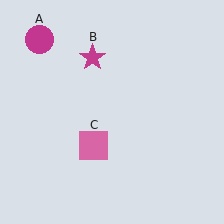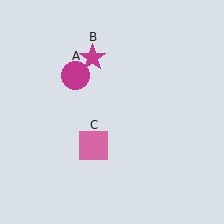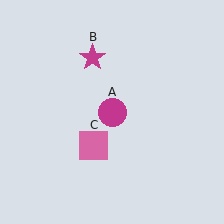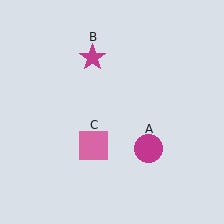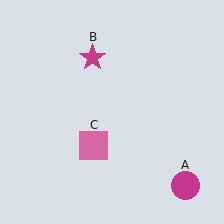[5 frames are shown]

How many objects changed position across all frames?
1 object changed position: magenta circle (object A).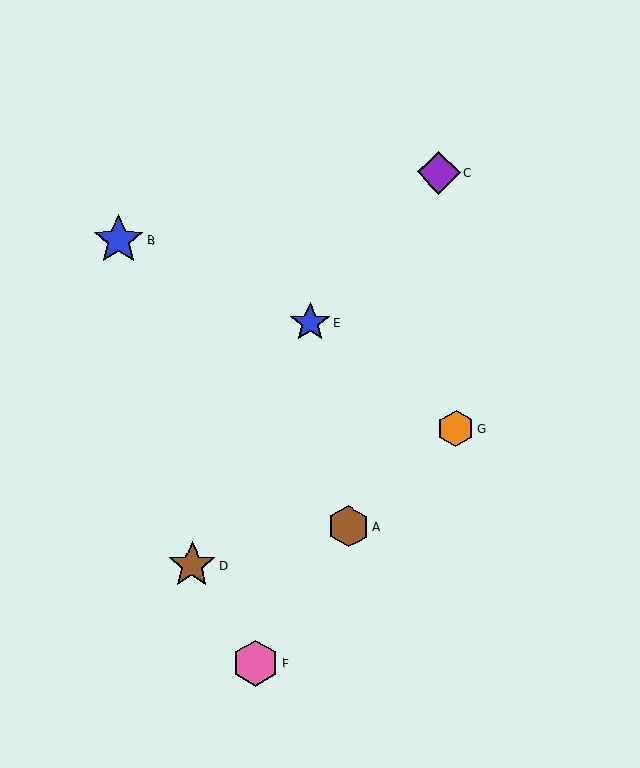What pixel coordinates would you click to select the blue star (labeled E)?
Click at (310, 323) to select the blue star E.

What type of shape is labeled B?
Shape B is a blue star.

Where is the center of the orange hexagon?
The center of the orange hexagon is at (456, 429).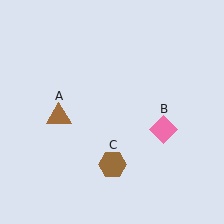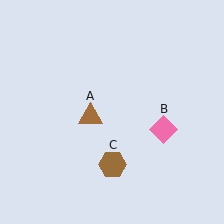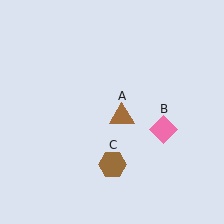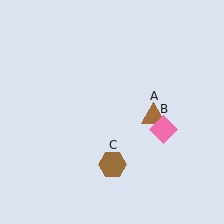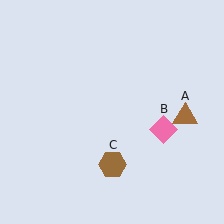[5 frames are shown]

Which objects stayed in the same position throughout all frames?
Pink diamond (object B) and brown hexagon (object C) remained stationary.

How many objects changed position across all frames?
1 object changed position: brown triangle (object A).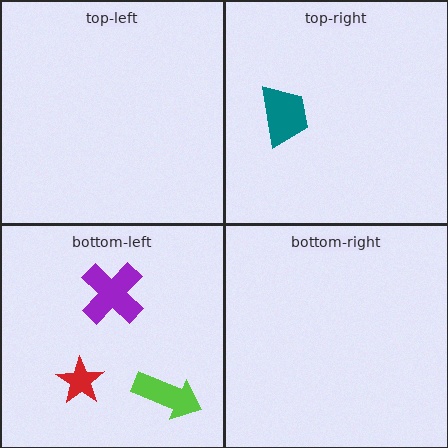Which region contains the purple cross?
The bottom-left region.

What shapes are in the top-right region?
The teal trapezoid.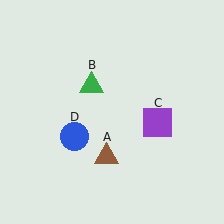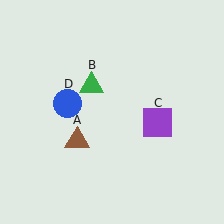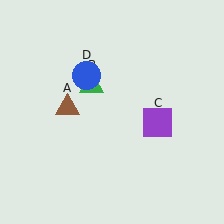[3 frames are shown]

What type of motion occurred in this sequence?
The brown triangle (object A), blue circle (object D) rotated clockwise around the center of the scene.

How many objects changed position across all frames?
2 objects changed position: brown triangle (object A), blue circle (object D).